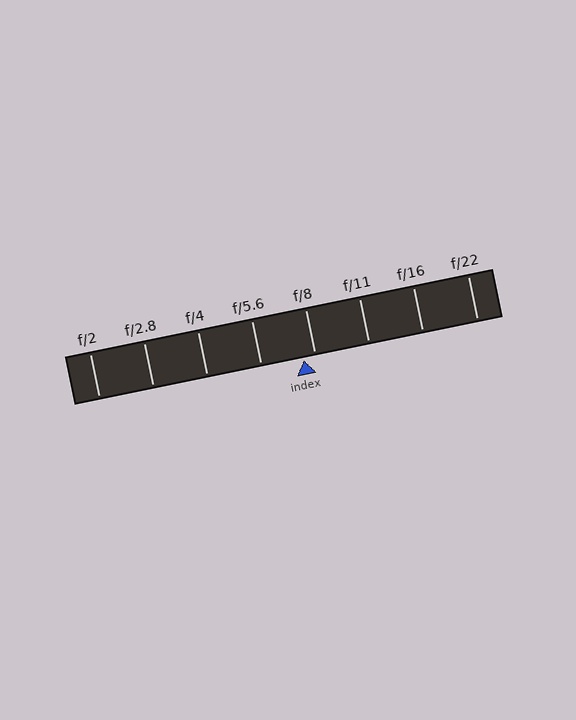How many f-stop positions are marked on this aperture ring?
There are 8 f-stop positions marked.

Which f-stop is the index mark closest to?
The index mark is closest to f/8.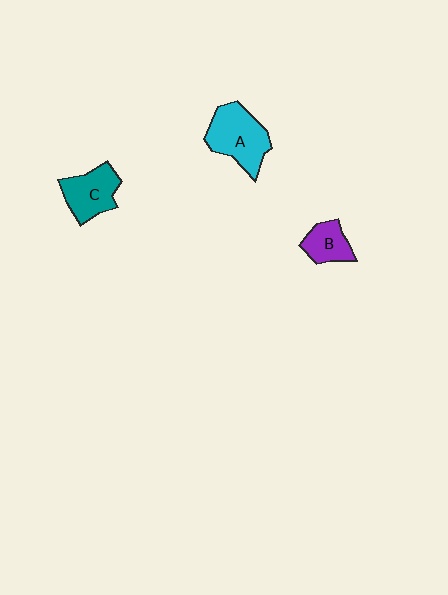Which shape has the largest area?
Shape A (cyan).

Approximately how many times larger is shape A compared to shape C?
Approximately 1.3 times.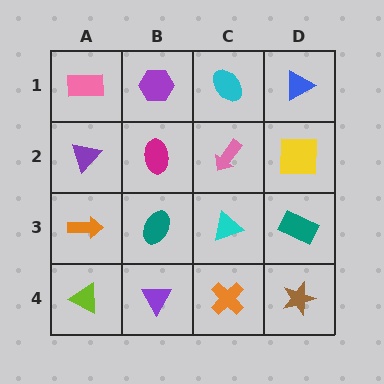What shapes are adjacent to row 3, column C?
A pink arrow (row 2, column C), an orange cross (row 4, column C), a teal ellipse (row 3, column B), a teal rectangle (row 3, column D).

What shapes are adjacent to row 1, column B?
A magenta ellipse (row 2, column B), a pink rectangle (row 1, column A), a cyan ellipse (row 1, column C).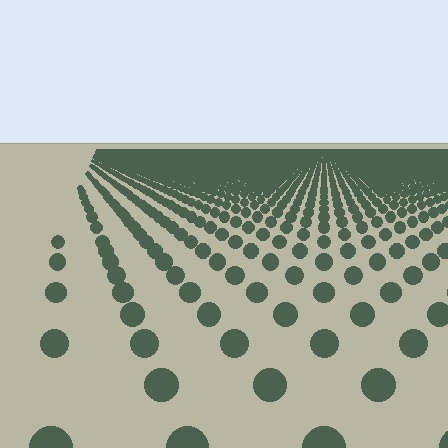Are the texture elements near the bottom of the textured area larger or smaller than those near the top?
Larger. Near the bottom, elements are closer to the viewer and appear at a bigger on-screen size.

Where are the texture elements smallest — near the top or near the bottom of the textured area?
Near the top.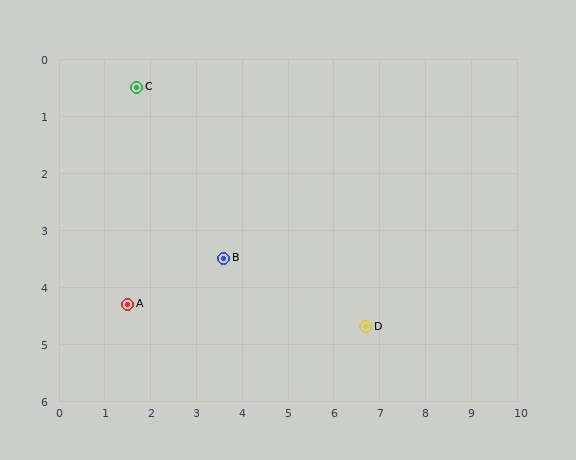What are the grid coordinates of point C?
Point C is at approximately (1.7, 0.5).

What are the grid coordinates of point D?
Point D is at approximately (6.7, 4.7).